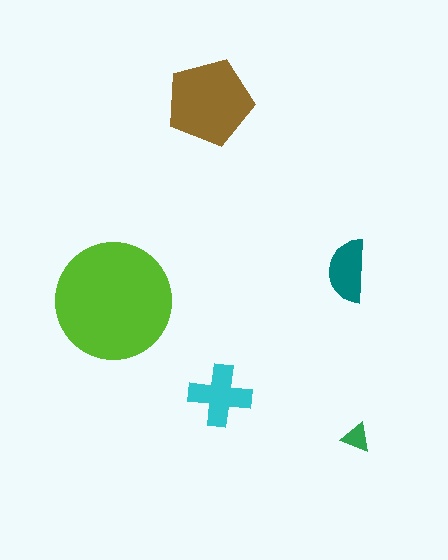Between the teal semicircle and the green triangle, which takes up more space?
The teal semicircle.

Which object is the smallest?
The green triangle.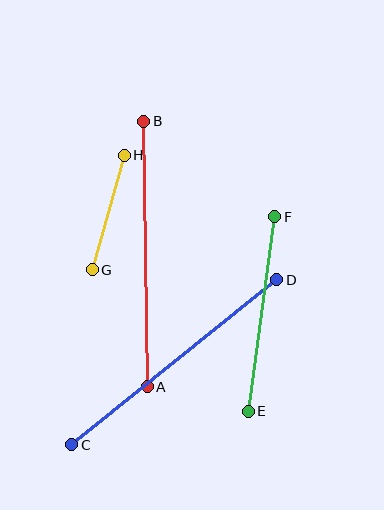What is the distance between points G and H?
The distance is approximately 119 pixels.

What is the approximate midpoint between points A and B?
The midpoint is at approximately (145, 254) pixels.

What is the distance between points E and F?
The distance is approximately 196 pixels.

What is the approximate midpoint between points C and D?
The midpoint is at approximately (174, 362) pixels.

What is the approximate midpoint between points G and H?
The midpoint is at approximately (108, 212) pixels.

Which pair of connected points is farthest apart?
Points A and B are farthest apart.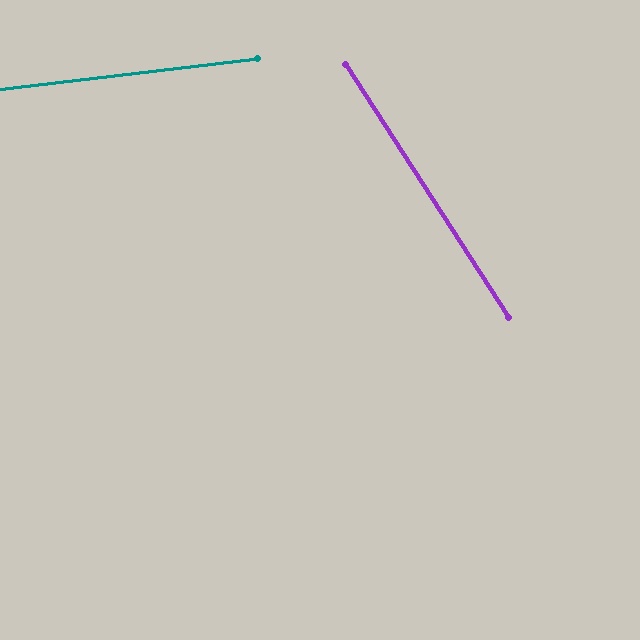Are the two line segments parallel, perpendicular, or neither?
Neither parallel nor perpendicular — they differ by about 64°.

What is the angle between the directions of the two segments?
Approximately 64 degrees.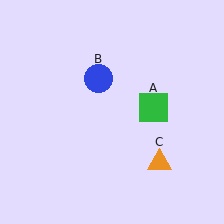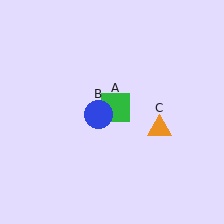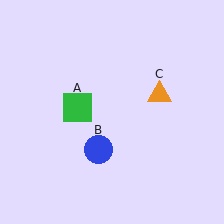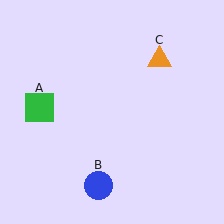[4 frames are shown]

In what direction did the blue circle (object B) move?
The blue circle (object B) moved down.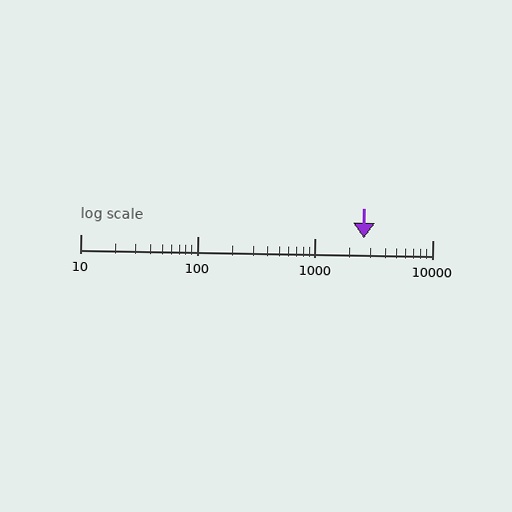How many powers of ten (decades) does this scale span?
The scale spans 3 decades, from 10 to 10000.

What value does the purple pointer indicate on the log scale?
The pointer indicates approximately 2600.